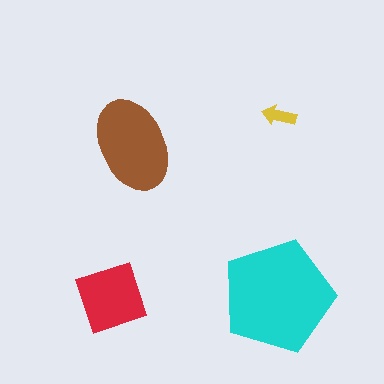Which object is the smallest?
The yellow arrow.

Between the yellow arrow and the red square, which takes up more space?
The red square.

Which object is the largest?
The cyan pentagon.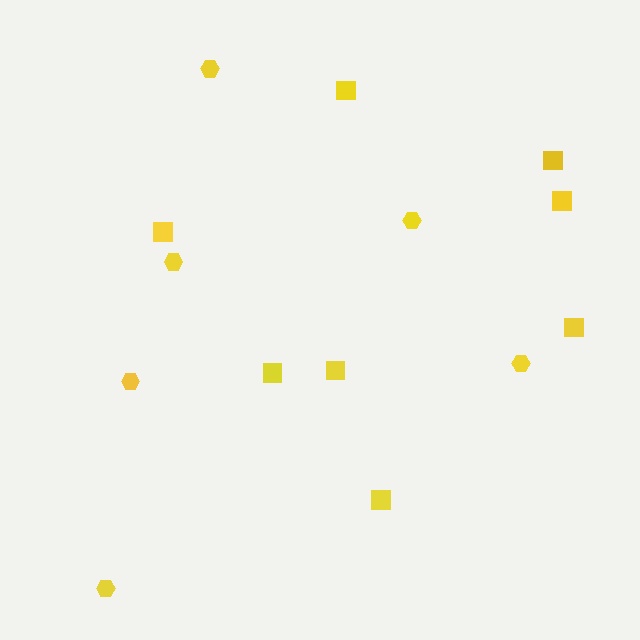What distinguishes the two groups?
There are 2 groups: one group of hexagons (6) and one group of squares (8).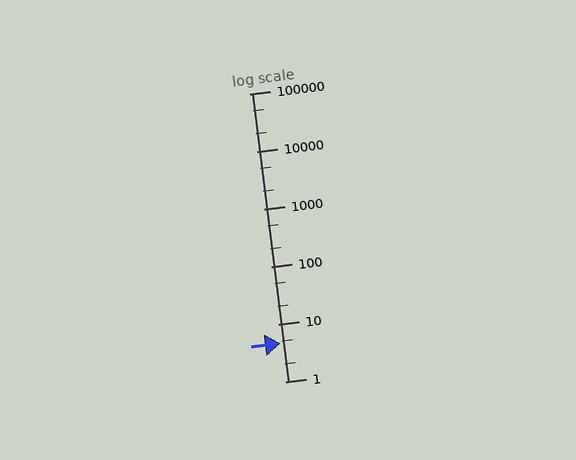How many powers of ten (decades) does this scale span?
The scale spans 5 decades, from 1 to 100000.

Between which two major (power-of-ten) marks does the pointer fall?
The pointer is between 1 and 10.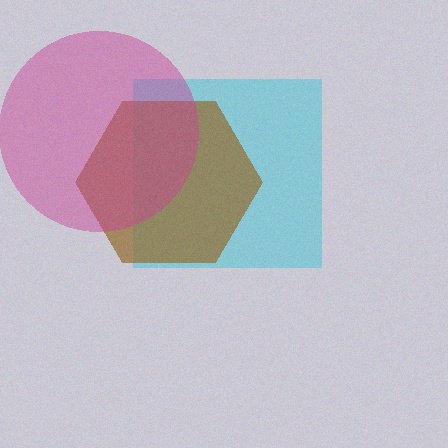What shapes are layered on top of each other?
The layered shapes are: a cyan square, a brown hexagon, a magenta circle.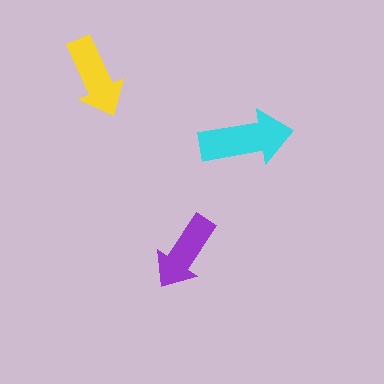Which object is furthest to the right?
The cyan arrow is rightmost.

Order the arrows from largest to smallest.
the cyan one, the yellow one, the purple one.